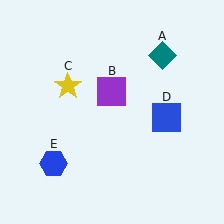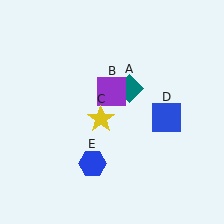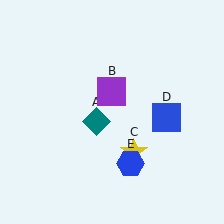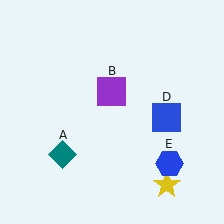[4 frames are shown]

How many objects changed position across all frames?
3 objects changed position: teal diamond (object A), yellow star (object C), blue hexagon (object E).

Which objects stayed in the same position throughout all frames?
Purple square (object B) and blue square (object D) remained stationary.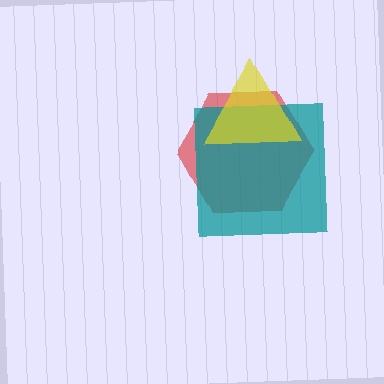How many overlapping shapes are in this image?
There are 3 overlapping shapes in the image.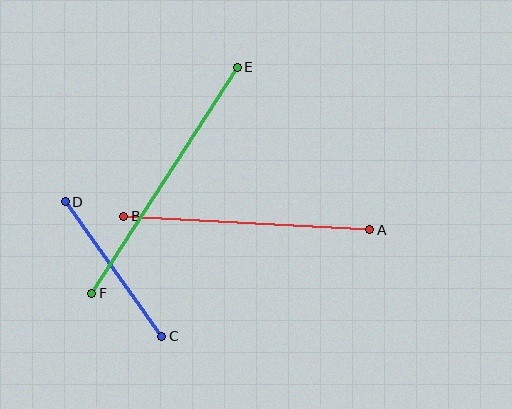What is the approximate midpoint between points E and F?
The midpoint is at approximately (165, 180) pixels.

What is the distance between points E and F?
The distance is approximately 269 pixels.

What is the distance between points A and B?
The distance is approximately 246 pixels.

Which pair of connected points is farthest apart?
Points E and F are farthest apart.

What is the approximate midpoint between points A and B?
The midpoint is at approximately (247, 223) pixels.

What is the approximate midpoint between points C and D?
The midpoint is at approximately (113, 269) pixels.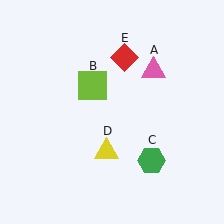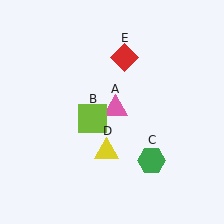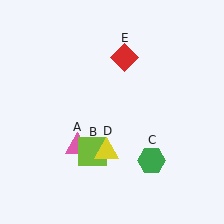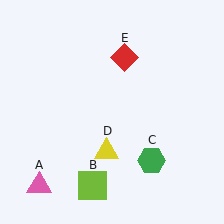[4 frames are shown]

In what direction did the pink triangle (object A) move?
The pink triangle (object A) moved down and to the left.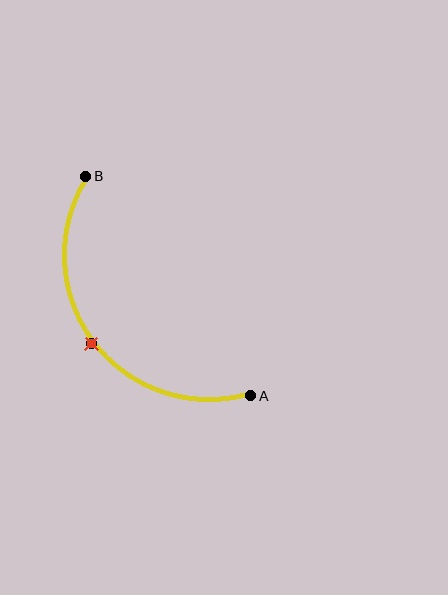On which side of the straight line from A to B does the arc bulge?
The arc bulges below and to the left of the straight line connecting A and B.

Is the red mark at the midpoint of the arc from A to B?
Yes. The red mark lies on the arc at equal arc-length from both A and B — it is the arc midpoint.